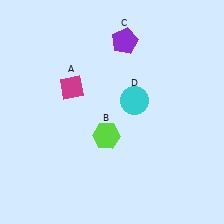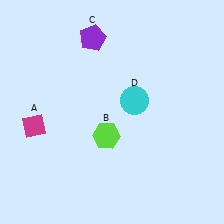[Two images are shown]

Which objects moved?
The objects that moved are: the magenta diamond (A), the purple pentagon (C).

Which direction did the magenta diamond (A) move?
The magenta diamond (A) moved down.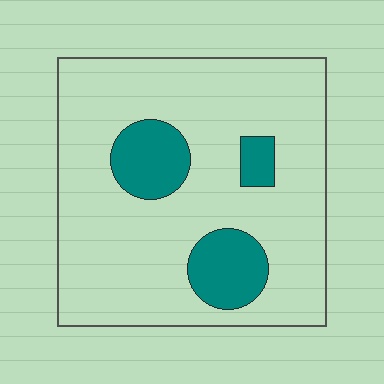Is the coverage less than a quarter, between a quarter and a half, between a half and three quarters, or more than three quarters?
Less than a quarter.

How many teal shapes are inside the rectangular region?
3.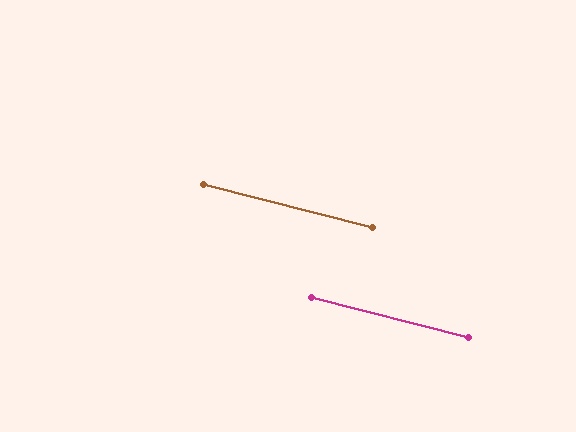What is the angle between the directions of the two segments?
Approximately 0 degrees.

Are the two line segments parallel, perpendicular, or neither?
Parallel — their directions differ by only 0.1°.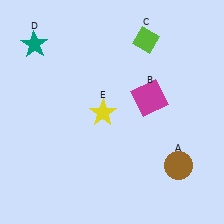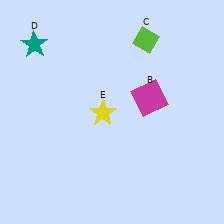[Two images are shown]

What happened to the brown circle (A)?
The brown circle (A) was removed in Image 2. It was in the bottom-right area of Image 1.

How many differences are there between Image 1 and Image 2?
There is 1 difference between the two images.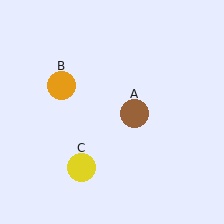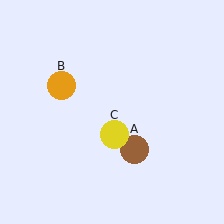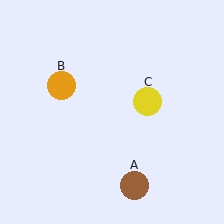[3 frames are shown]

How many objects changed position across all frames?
2 objects changed position: brown circle (object A), yellow circle (object C).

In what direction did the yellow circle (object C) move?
The yellow circle (object C) moved up and to the right.